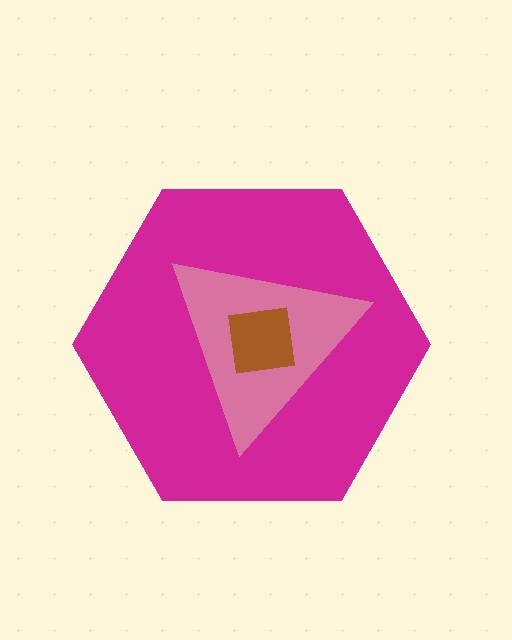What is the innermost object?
The brown square.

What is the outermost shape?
The magenta hexagon.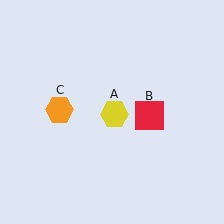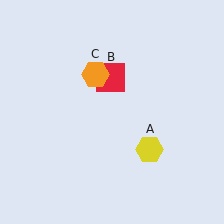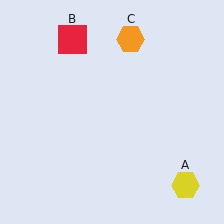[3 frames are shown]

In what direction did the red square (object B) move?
The red square (object B) moved up and to the left.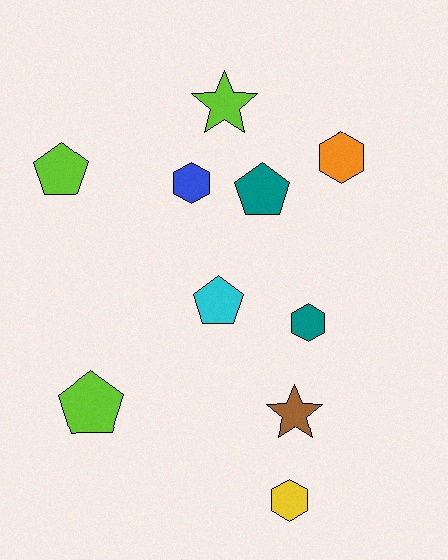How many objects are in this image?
There are 10 objects.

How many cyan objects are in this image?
There is 1 cyan object.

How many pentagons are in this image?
There are 4 pentagons.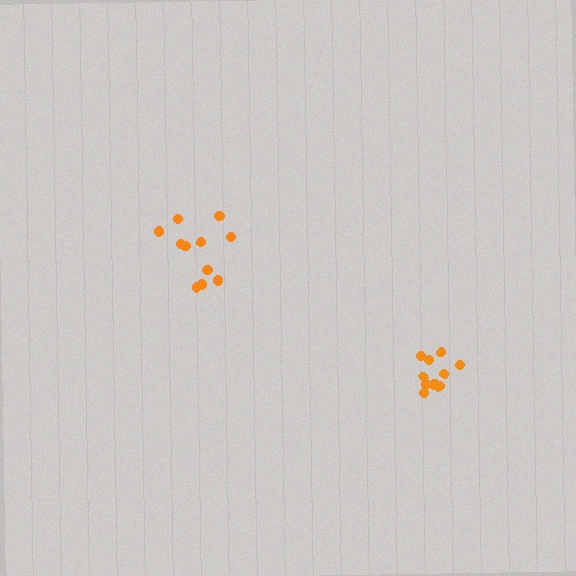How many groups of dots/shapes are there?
There are 2 groups.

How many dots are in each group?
Group 1: 10 dots, Group 2: 11 dots (21 total).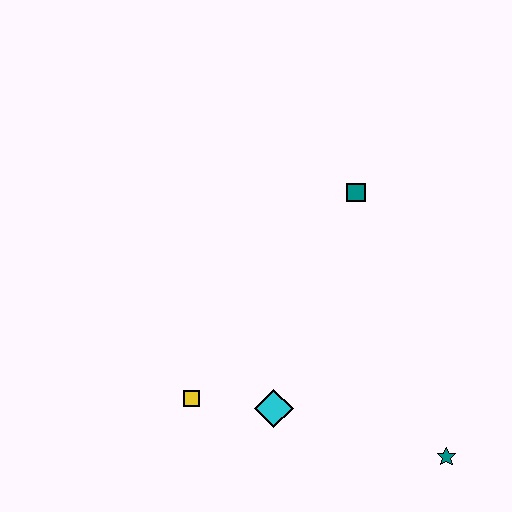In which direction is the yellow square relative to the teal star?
The yellow square is to the left of the teal star.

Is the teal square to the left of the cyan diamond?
No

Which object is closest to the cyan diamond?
The yellow square is closest to the cyan diamond.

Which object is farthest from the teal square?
The teal star is farthest from the teal square.